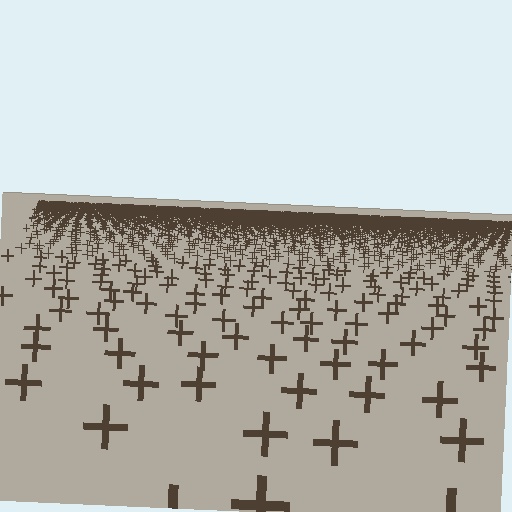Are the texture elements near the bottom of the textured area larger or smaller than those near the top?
Larger. Near the bottom, elements are closer to the viewer and appear at a bigger on-screen size.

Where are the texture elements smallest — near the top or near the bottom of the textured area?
Near the top.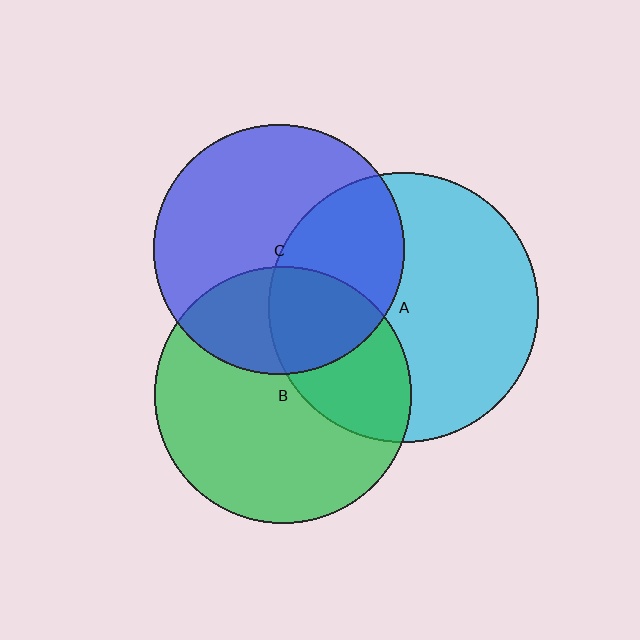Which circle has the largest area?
Circle A (cyan).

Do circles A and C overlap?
Yes.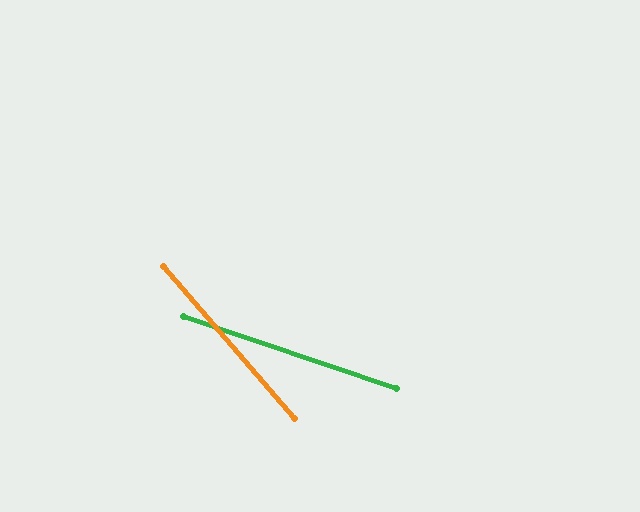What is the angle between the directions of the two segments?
Approximately 31 degrees.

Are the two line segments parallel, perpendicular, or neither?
Neither parallel nor perpendicular — they differ by about 31°.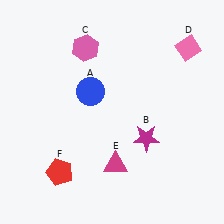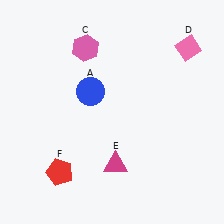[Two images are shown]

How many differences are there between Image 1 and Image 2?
There is 1 difference between the two images.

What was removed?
The magenta star (B) was removed in Image 2.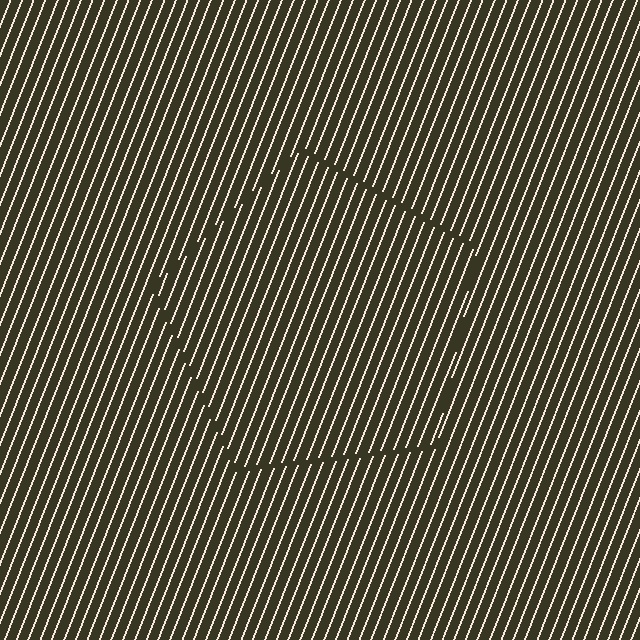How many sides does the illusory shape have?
5 sides — the line-ends trace a pentagon.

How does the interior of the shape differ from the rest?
The interior of the shape contains the same grating, shifted by half a period — the contour is defined by the phase discontinuity where line-ends from the inner and outer gratings abut.